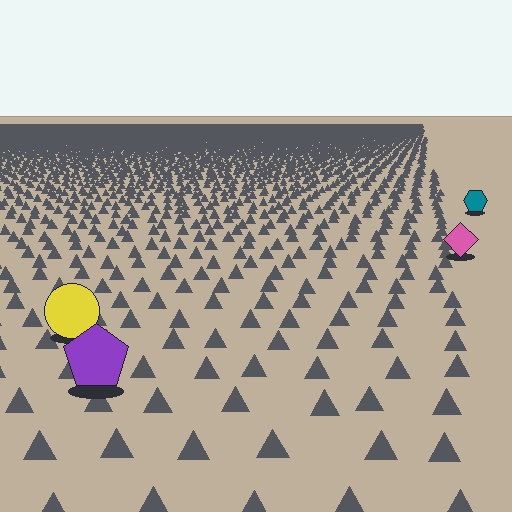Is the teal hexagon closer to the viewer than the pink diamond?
No. The pink diamond is closer — you can tell from the texture gradient: the ground texture is coarser near it.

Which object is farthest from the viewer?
The teal hexagon is farthest from the viewer. It appears smaller and the ground texture around it is denser.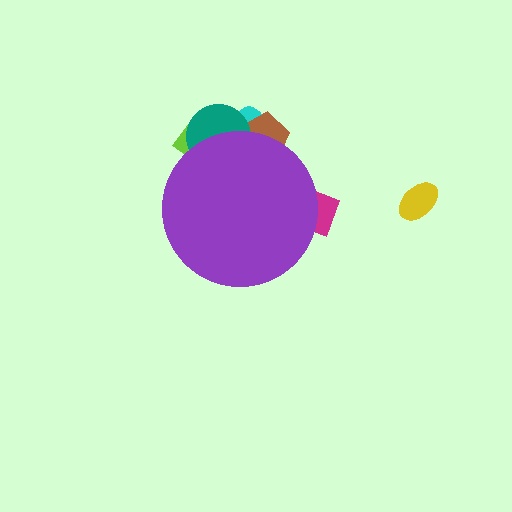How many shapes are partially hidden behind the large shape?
5 shapes are partially hidden.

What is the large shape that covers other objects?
A purple circle.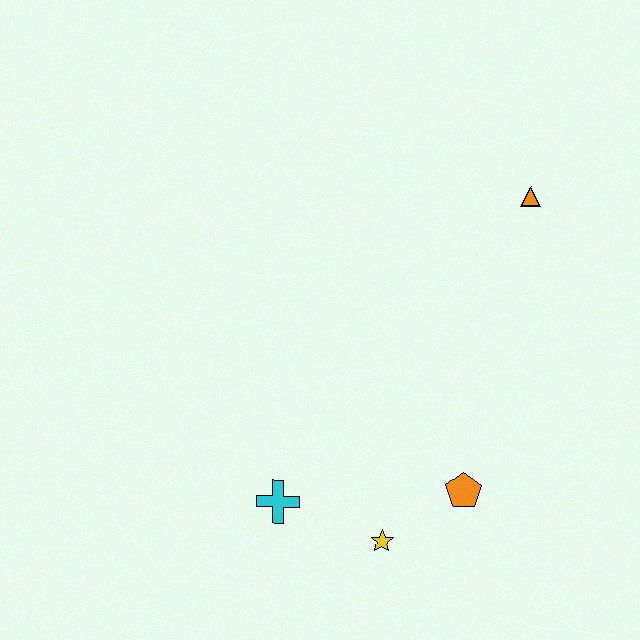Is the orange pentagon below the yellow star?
No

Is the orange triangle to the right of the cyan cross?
Yes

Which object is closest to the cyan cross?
The yellow star is closest to the cyan cross.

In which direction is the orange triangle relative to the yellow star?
The orange triangle is above the yellow star.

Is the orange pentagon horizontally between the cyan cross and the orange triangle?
Yes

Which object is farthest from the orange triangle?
The cyan cross is farthest from the orange triangle.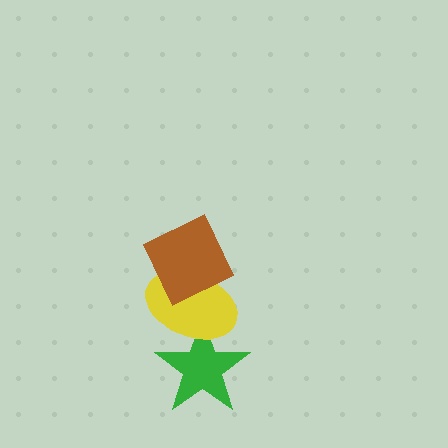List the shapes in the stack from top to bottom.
From top to bottom: the brown diamond, the yellow ellipse, the green star.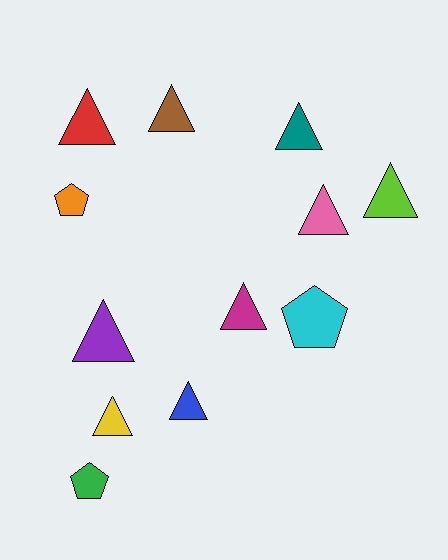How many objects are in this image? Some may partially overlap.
There are 12 objects.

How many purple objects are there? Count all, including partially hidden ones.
There is 1 purple object.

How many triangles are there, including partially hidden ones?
There are 9 triangles.